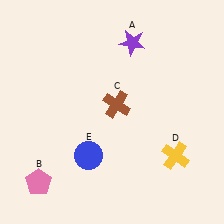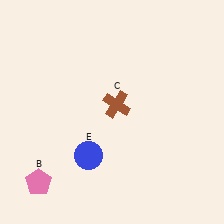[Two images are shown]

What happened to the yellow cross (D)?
The yellow cross (D) was removed in Image 2. It was in the bottom-right area of Image 1.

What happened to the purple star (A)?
The purple star (A) was removed in Image 2. It was in the top-right area of Image 1.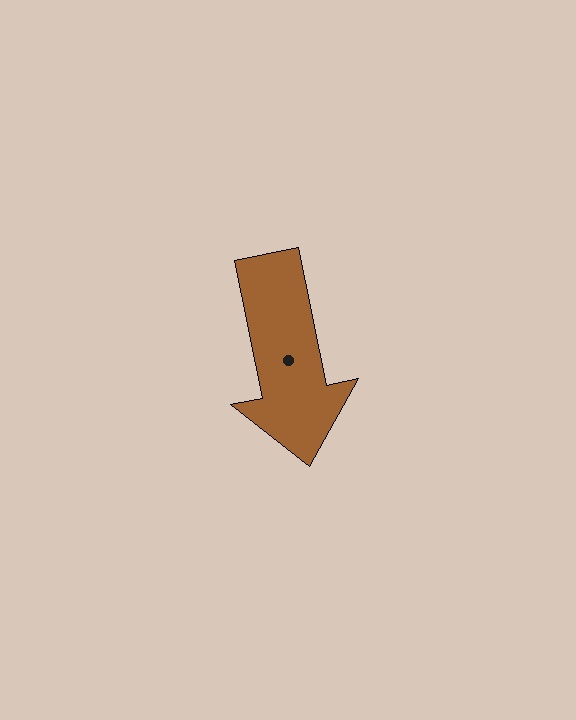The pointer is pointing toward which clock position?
Roughly 6 o'clock.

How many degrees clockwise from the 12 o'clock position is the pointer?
Approximately 168 degrees.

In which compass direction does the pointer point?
South.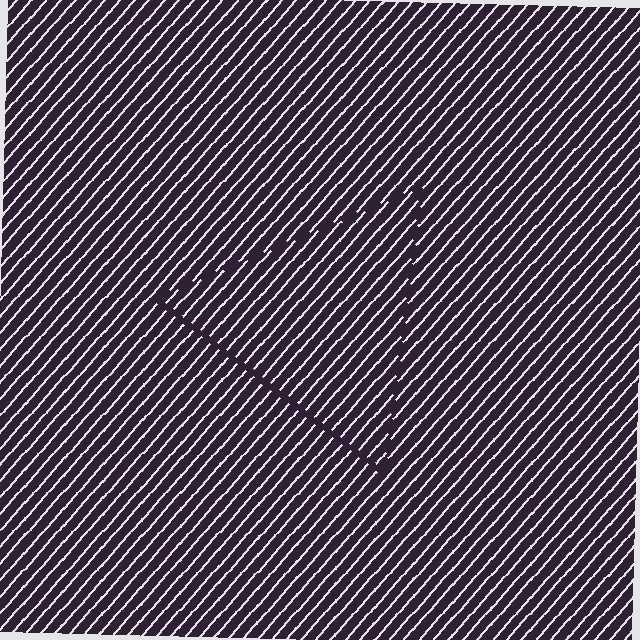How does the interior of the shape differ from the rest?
The interior of the shape contains the same grating, shifted by half a period — the contour is defined by the phase discontinuity where line-ends from the inner and outer gratings abut.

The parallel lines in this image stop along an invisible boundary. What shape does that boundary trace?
An illusory triangle. The interior of the shape contains the same grating, shifted by half a period — the contour is defined by the phase discontinuity where line-ends from the inner and outer gratings abut.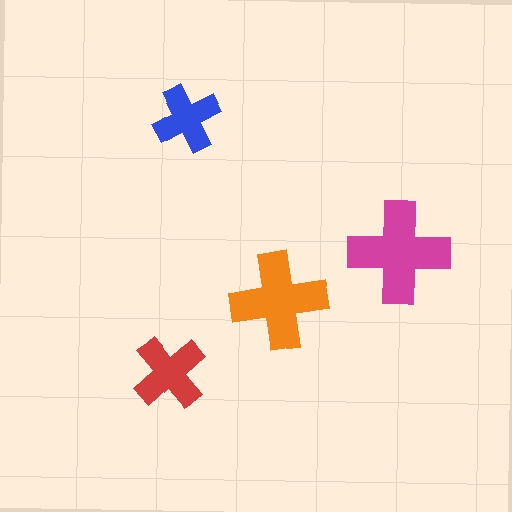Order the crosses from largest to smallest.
the magenta one, the orange one, the red one, the blue one.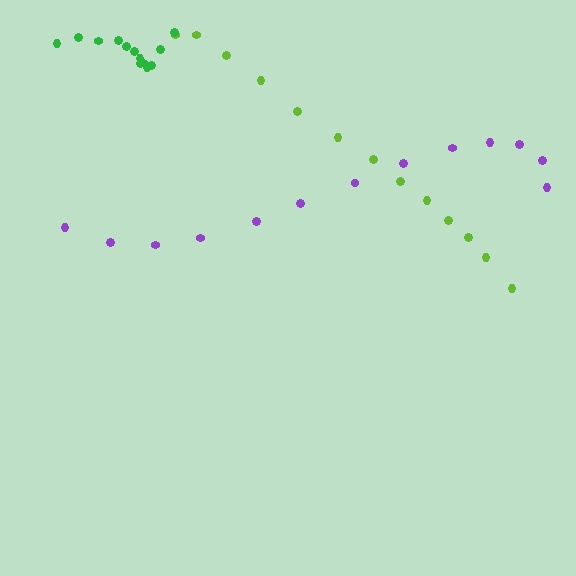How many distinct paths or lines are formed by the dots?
There are 3 distinct paths.